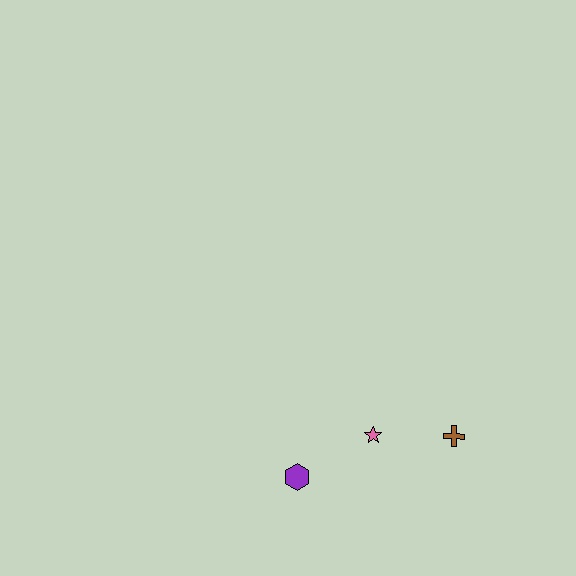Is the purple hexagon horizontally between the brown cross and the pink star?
No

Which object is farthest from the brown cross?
The purple hexagon is farthest from the brown cross.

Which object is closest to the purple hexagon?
The pink star is closest to the purple hexagon.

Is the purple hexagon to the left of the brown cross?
Yes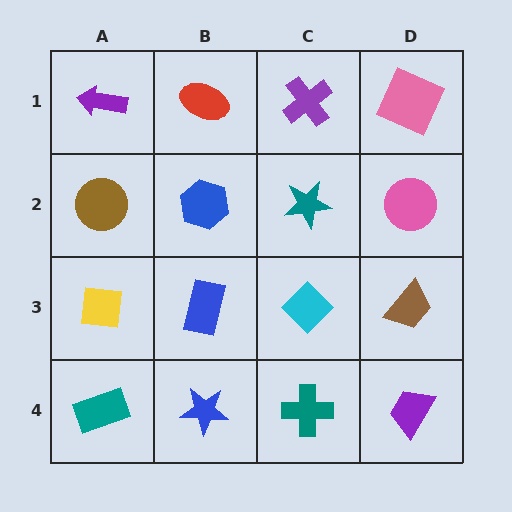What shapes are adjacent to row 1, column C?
A teal star (row 2, column C), a red ellipse (row 1, column B), a pink square (row 1, column D).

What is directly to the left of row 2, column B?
A brown circle.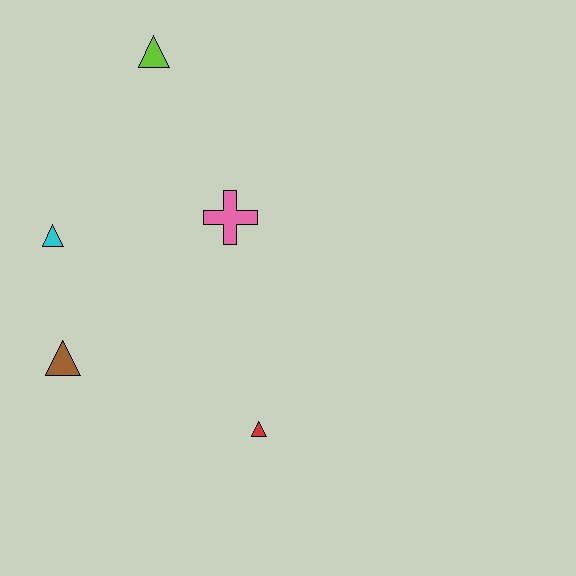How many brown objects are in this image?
There is 1 brown object.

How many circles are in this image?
There are no circles.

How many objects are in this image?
There are 5 objects.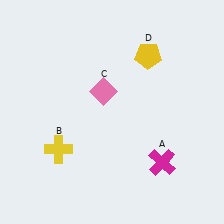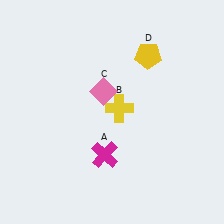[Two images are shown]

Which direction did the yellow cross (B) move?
The yellow cross (B) moved right.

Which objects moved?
The objects that moved are: the magenta cross (A), the yellow cross (B).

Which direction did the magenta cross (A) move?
The magenta cross (A) moved left.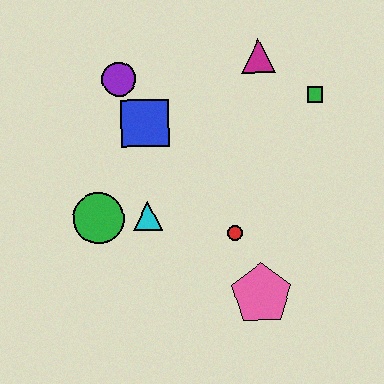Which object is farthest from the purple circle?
The pink pentagon is farthest from the purple circle.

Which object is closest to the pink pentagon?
The red circle is closest to the pink pentagon.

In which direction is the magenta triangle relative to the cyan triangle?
The magenta triangle is above the cyan triangle.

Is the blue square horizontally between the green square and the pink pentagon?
No